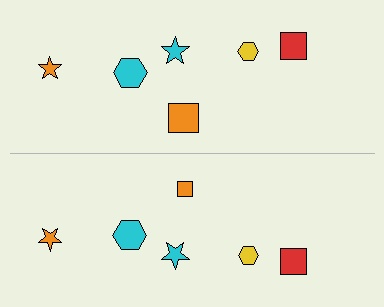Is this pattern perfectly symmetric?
No, the pattern is not perfectly symmetric. The orange square on the bottom side has a different size than its mirror counterpart.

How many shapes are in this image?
There are 12 shapes in this image.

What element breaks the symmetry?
The orange square on the bottom side has a different size than its mirror counterpart.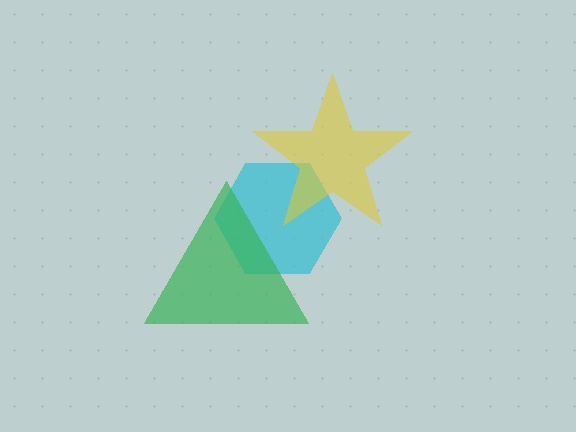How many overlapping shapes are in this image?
There are 3 overlapping shapes in the image.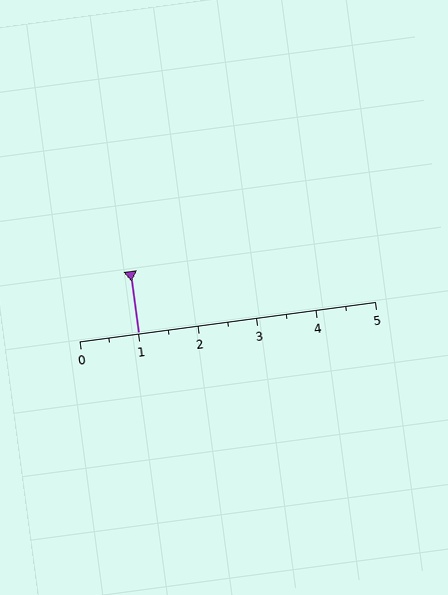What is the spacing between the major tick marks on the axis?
The major ticks are spaced 1 apart.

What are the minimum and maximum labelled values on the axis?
The axis runs from 0 to 5.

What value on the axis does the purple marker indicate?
The marker indicates approximately 1.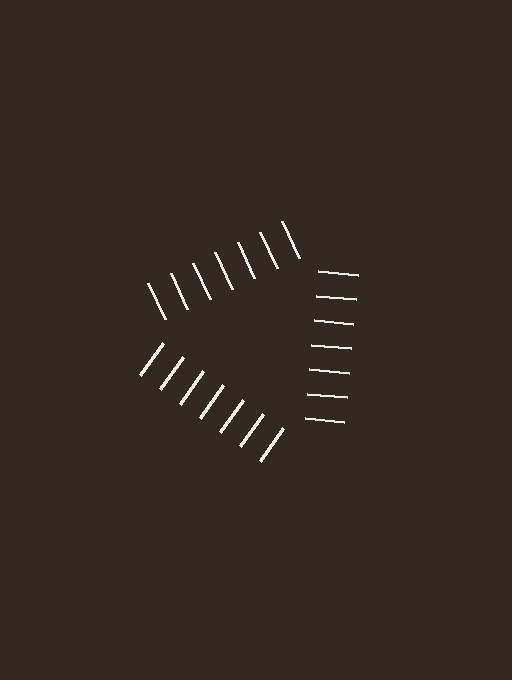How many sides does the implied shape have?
3 sides — the line-ends trace a triangle.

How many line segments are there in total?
21 — 7 along each of the 3 edges.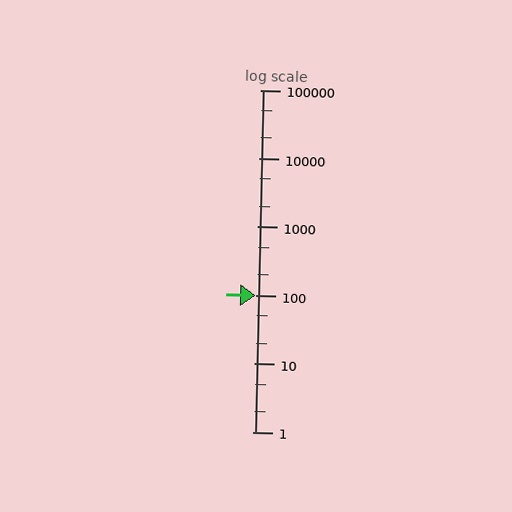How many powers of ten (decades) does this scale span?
The scale spans 5 decades, from 1 to 100000.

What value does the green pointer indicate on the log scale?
The pointer indicates approximately 100.